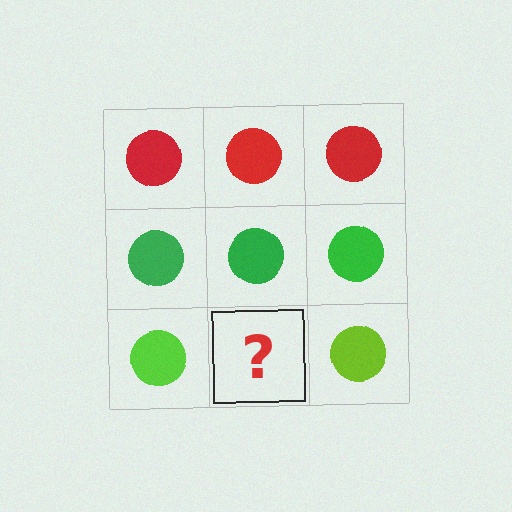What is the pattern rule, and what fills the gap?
The rule is that each row has a consistent color. The gap should be filled with a lime circle.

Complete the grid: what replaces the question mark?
The question mark should be replaced with a lime circle.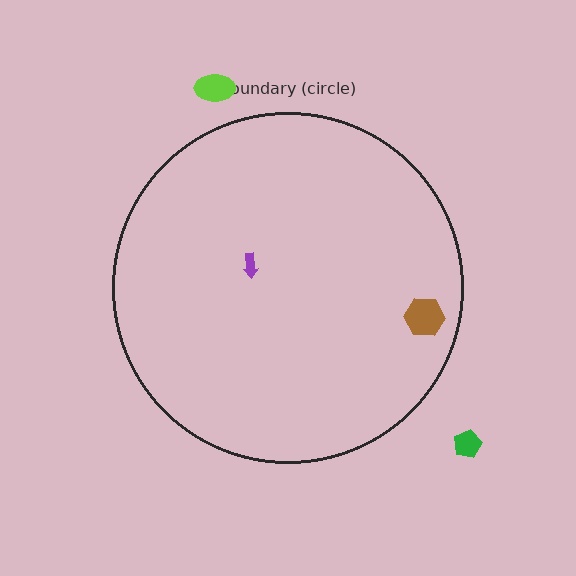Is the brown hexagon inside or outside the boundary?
Inside.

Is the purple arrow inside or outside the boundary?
Inside.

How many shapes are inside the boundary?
2 inside, 2 outside.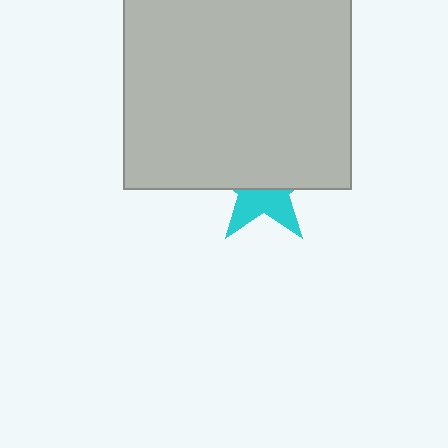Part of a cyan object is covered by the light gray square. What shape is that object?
It is a star.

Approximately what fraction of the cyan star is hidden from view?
Roughly 58% of the cyan star is hidden behind the light gray square.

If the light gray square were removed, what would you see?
You would see the complete cyan star.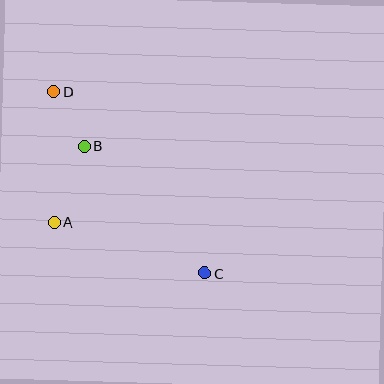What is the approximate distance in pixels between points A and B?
The distance between A and B is approximately 82 pixels.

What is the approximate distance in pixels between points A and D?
The distance between A and D is approximately 131 pixels.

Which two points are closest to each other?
Points B and D are closest to each other.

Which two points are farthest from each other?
Points C and D are farthest from each other.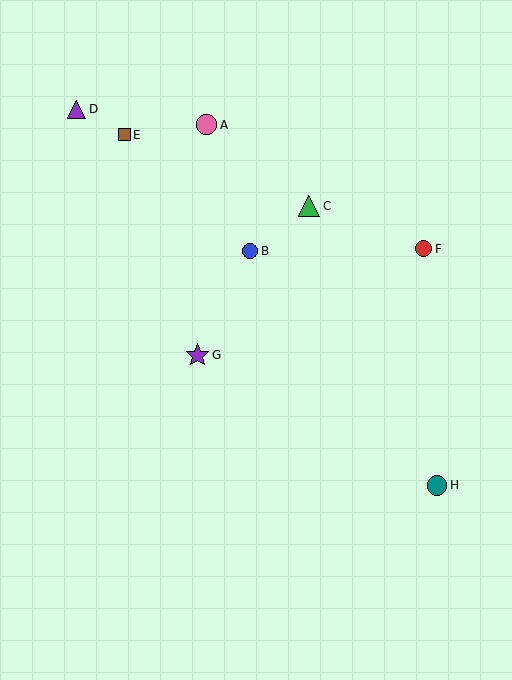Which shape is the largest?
The purple star (labeled G) is the largest.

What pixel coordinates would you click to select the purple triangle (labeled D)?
Click at (76, 109) to select the purple triangle D.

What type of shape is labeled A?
Shape A is a pink circle.